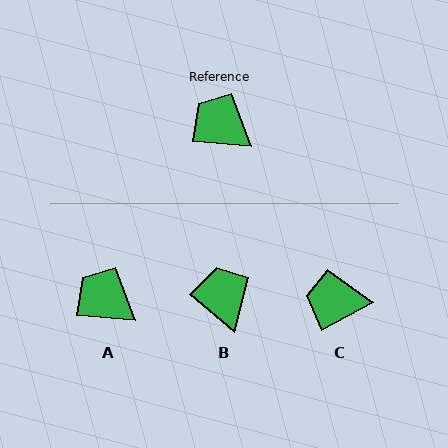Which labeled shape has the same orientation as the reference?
A.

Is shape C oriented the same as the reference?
No, it is off by about 33 degrees.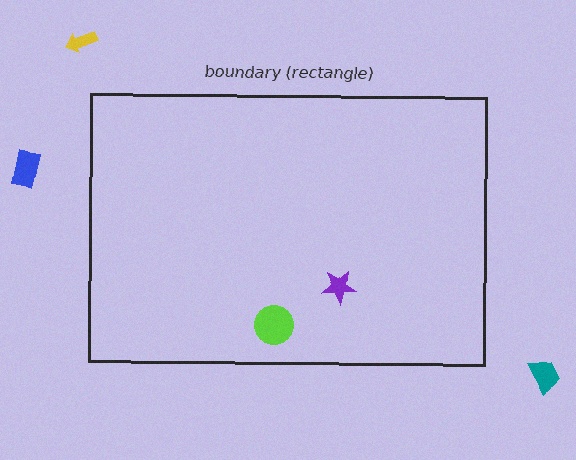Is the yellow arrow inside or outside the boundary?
Outside.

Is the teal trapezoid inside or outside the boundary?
Outside.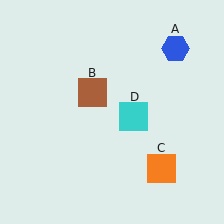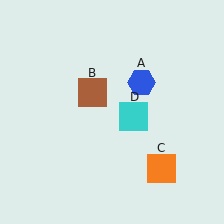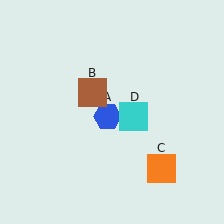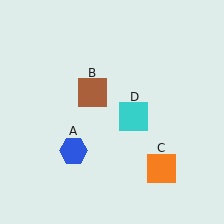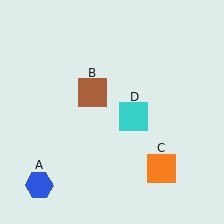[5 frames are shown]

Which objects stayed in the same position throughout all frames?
Brown square (object B) and orange square (object C) and cyan square (object D) remained stationary.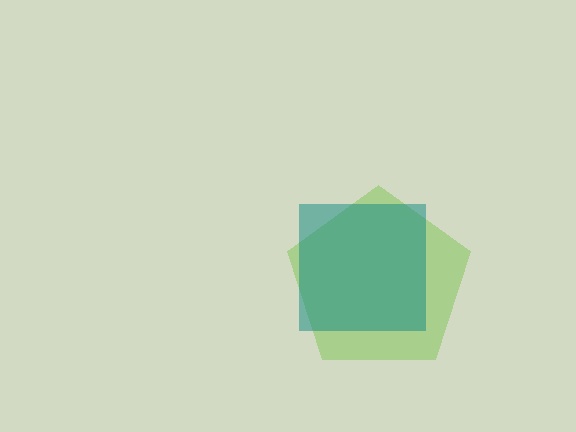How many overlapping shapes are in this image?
There are 2 overlapping shapes in the image.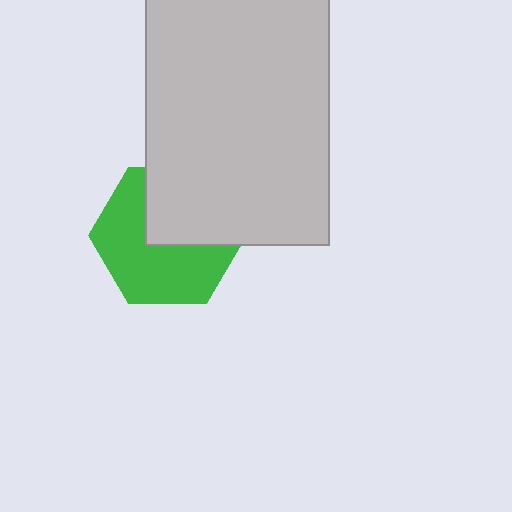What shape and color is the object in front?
The object in front is a light gray rectangle.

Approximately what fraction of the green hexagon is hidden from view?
Roughly 40% of the green hexagon is hidden behind the light gray rectangle.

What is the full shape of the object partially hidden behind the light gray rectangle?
The partially hidden object is a green hexagon.